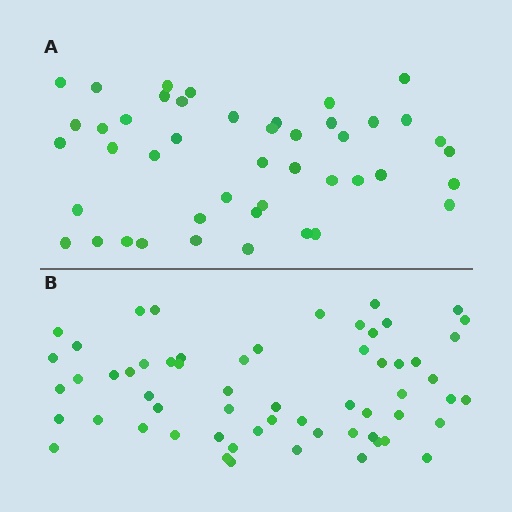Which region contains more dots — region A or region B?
Region B (the bottom region) has more dots.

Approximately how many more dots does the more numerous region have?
Region B has approximately 15 more dots than region A.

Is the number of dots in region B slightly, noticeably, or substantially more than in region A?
Region B has noticeably more, but not dramatically so. The ratio is roughly 1.3 to 1.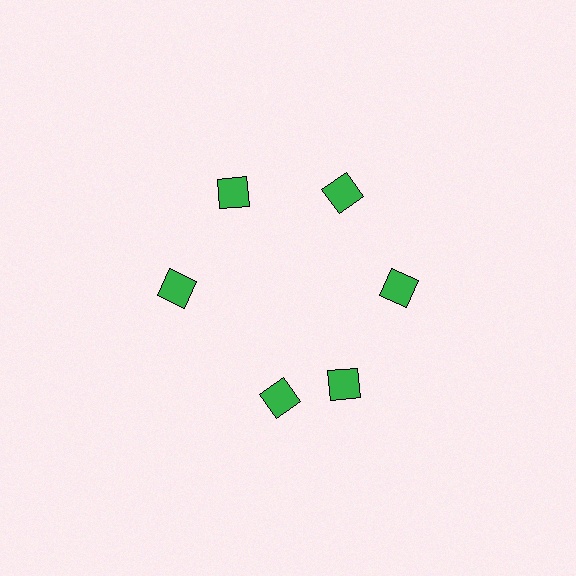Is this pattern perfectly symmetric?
No. The 6 green diamonds are arranged in a ring, but one element near the 7 o'clock position is rotated out of alignment along the ring, breaking the 6-fold rotational symmetry.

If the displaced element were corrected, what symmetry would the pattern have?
It would have 6-fold rotational symmetry — the pattern would map onto itself every 60 degrees.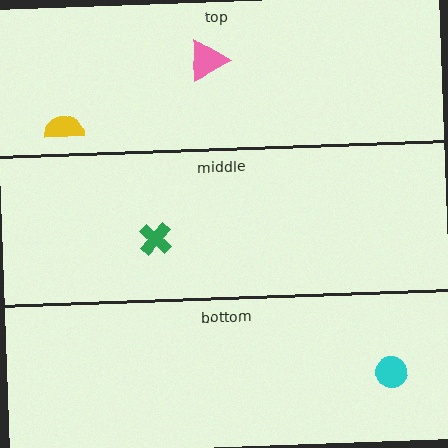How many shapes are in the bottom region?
1.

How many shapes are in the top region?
2.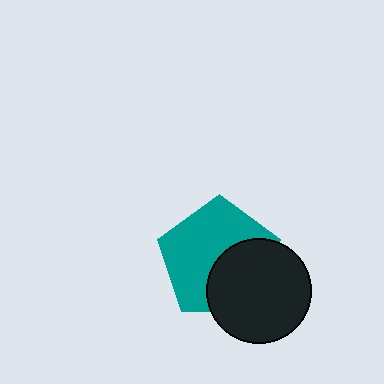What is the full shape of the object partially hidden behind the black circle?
The partially hidden object is a teal pentagon.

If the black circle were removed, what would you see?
You would see the complete teal pentagon.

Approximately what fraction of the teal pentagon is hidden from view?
Roughly 40% of the teal pentagon is hidden behind the black circle.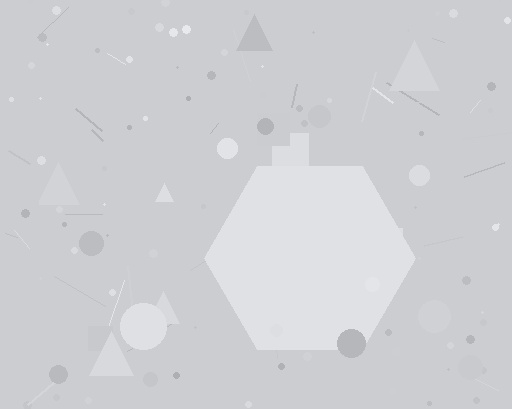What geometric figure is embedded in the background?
A hexagon is embedded in the background.